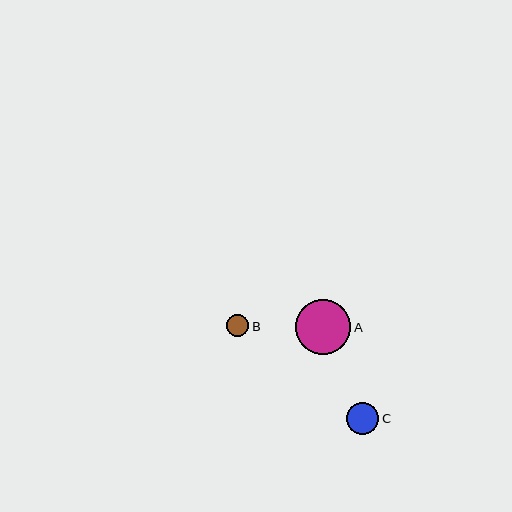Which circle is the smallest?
Circle B is the smallest with a size of approximately 22 pixels.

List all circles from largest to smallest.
From largest to smallest: A, C, B.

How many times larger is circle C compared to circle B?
Circle C is approximately 1.4 times the size of circle B.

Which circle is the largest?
Circle A is the largest with a size of approximately 55 pixels.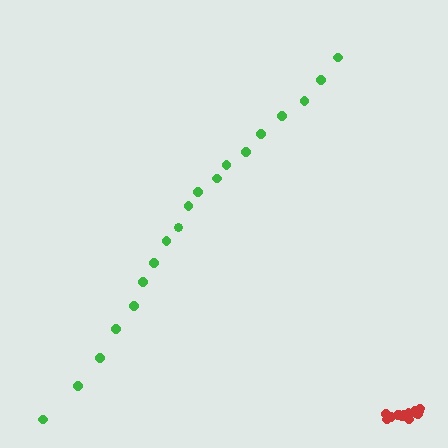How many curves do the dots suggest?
There are 2 distinct paths.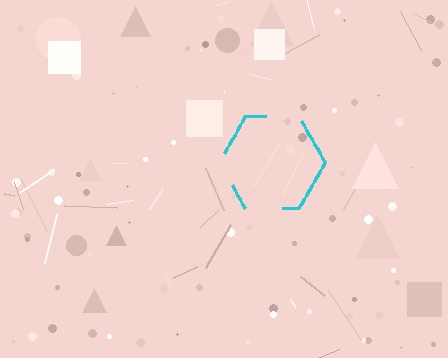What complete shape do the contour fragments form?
The contour fragments form a hexagon.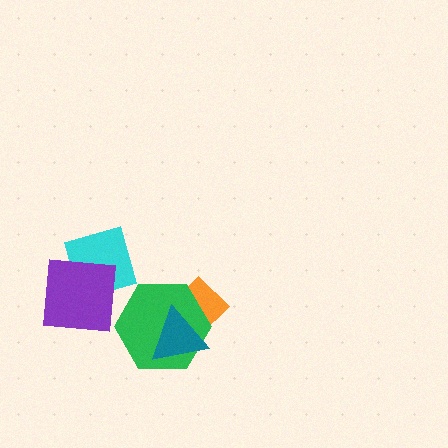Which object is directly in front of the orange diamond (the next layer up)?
The green hexagon is directly in front of the orange diamond.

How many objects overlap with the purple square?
1 object overlaps with the purple square.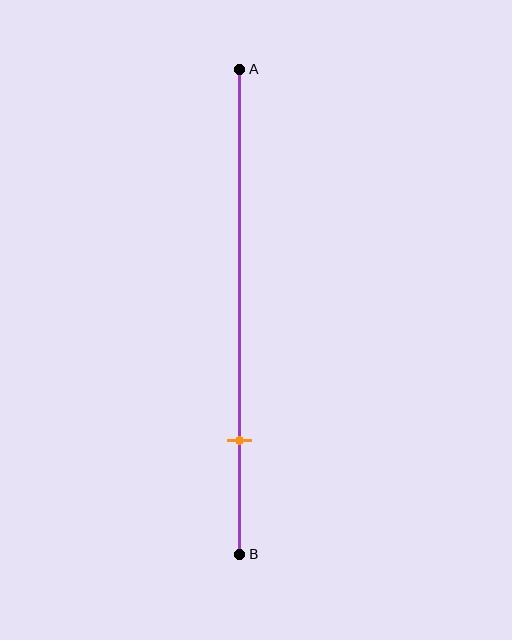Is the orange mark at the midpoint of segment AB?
No, the mark is at about 75% from A, not at the 50% midpoint.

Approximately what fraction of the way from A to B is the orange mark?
The orange mark is approximately 75% of the way from A to B.